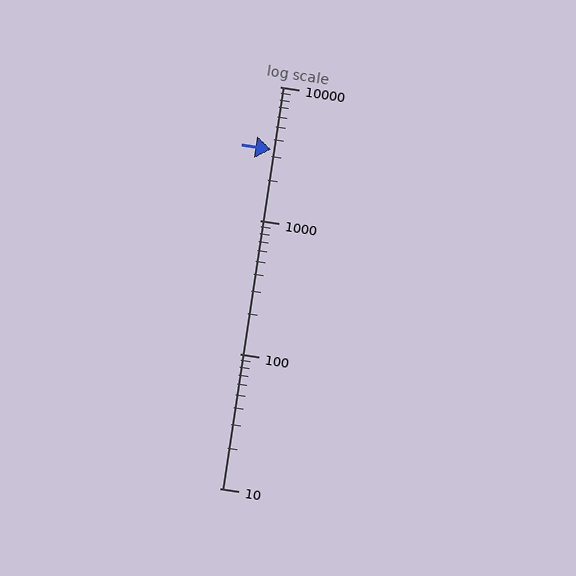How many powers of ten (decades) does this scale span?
The scale spans 3 decades, from 10 to 10000.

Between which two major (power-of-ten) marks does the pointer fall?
The pointer is between 1000 and 10000.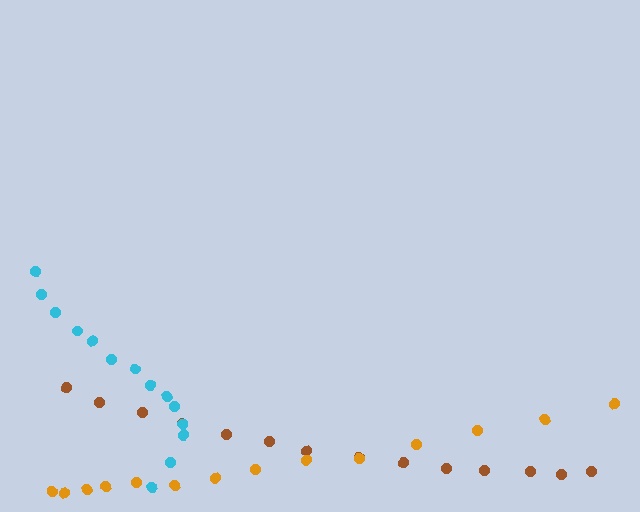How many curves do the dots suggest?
There are 3 distinct paths.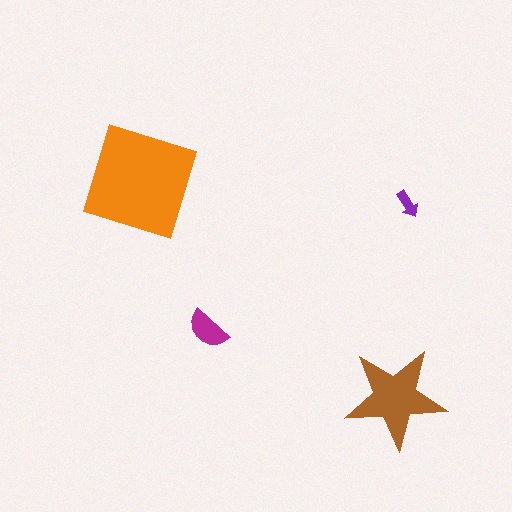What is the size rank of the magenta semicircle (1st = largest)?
3rd.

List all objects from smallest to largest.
The purple arrow, the magenta semicircle, the brown star, the orange diamond.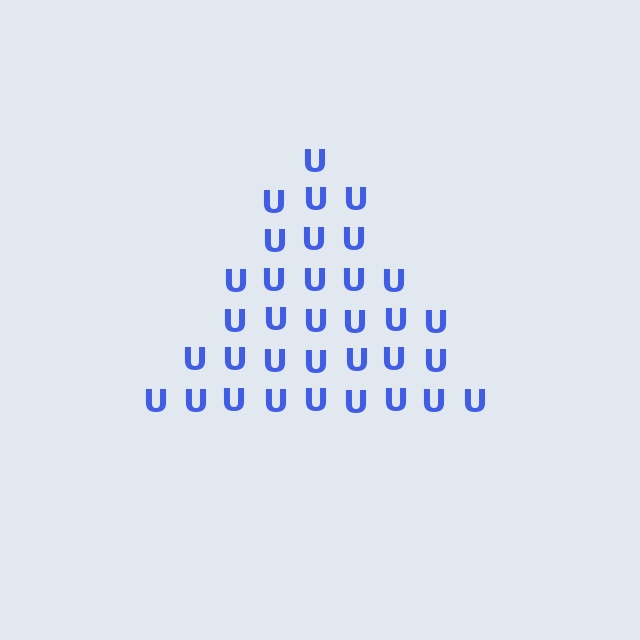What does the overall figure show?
The overall figure shows a triangle.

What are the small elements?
The small elements are letter U's.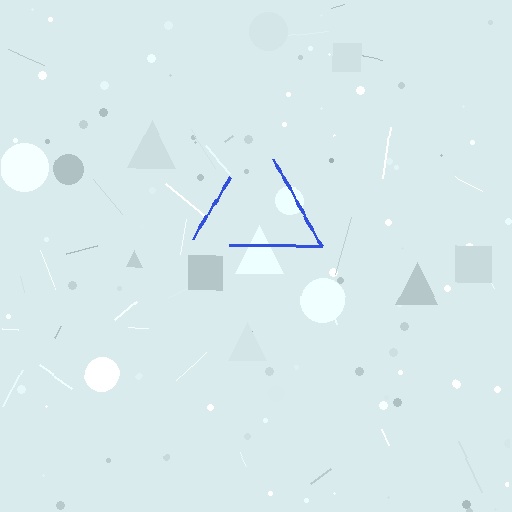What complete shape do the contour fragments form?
The contour fragments form a triangle.